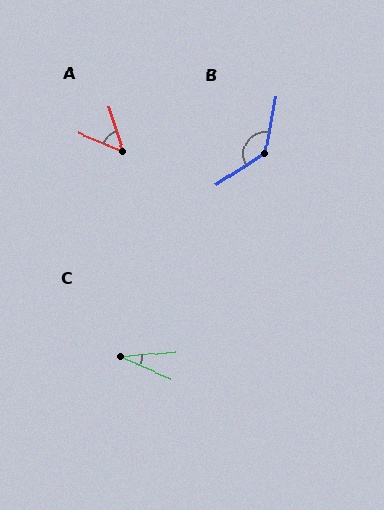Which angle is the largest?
B, at approximately 133 degrees.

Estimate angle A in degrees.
Approximately 51 degrees.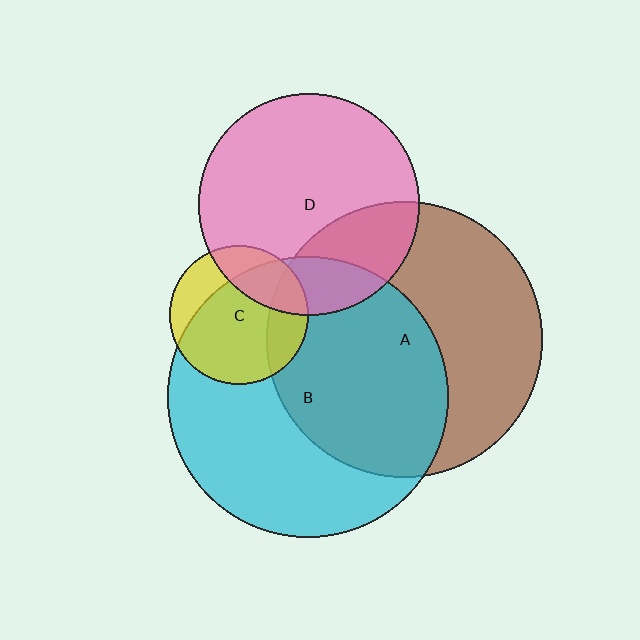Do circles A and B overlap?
Yes.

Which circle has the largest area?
Circle B (cyan).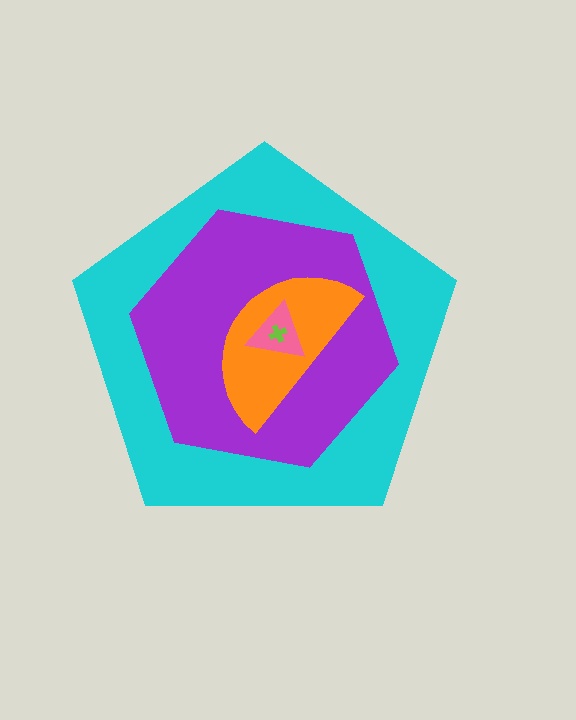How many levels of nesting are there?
5.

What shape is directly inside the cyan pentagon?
The purple hexagon.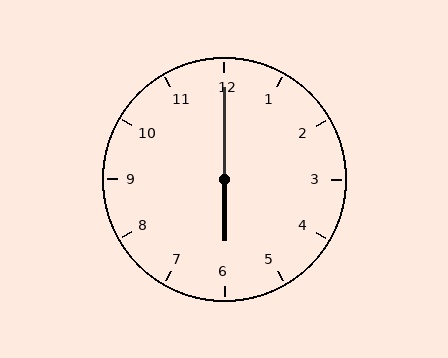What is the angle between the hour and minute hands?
Approximately 180 degrees.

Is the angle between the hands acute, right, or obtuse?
It is obtuse.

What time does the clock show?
6:00.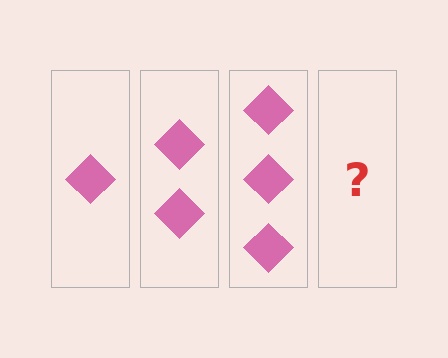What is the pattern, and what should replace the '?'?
The pattern is that each step adds one more diamond. The '?' should be 4 diamonds.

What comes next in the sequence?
The next element should be 4 diamonds.